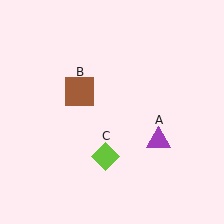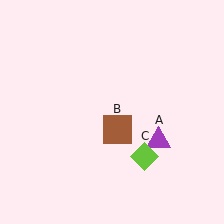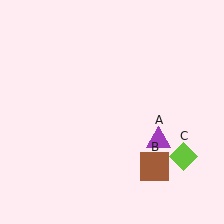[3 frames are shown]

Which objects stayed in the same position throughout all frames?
Purple triangle (object A) remained stationary.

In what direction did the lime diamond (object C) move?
The lime diamond (object C) moved right.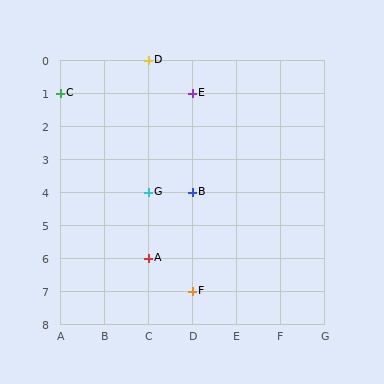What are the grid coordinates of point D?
Point D is at grid coordinates (C, 0).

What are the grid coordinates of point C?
Point C is at grid coordinates (A, 1).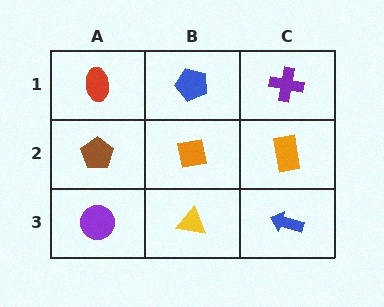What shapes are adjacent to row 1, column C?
An orange rectangle (row 2, column C), a blue pentagon (row 1, column B).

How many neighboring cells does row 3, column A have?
2.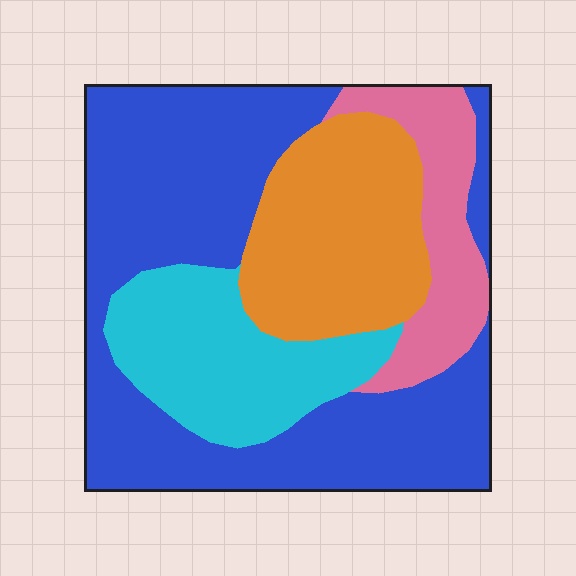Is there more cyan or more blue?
Blue.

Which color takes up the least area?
Pink, at roughly 10%.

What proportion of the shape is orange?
Orange takes up about one fifth (1/5) of the shape.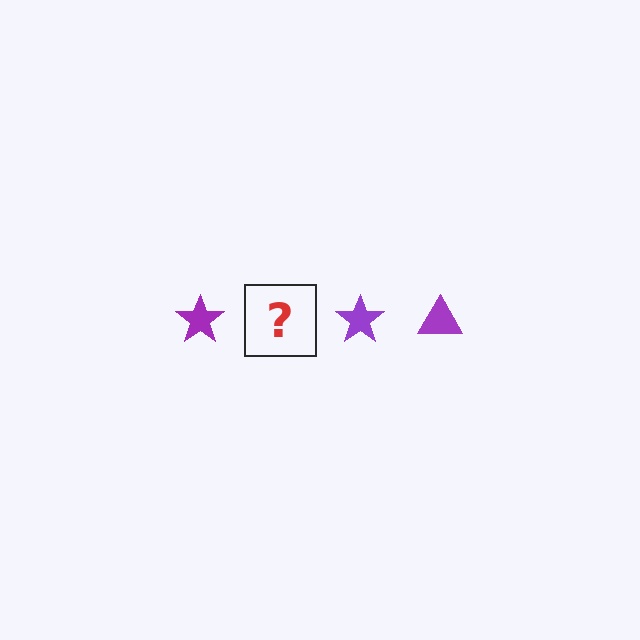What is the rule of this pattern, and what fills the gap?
The rule is that the pattern cycles through star, triangle shapes in purple. The gap should be filled with a purple triangle.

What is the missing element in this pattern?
The missing element is a purple triangle.